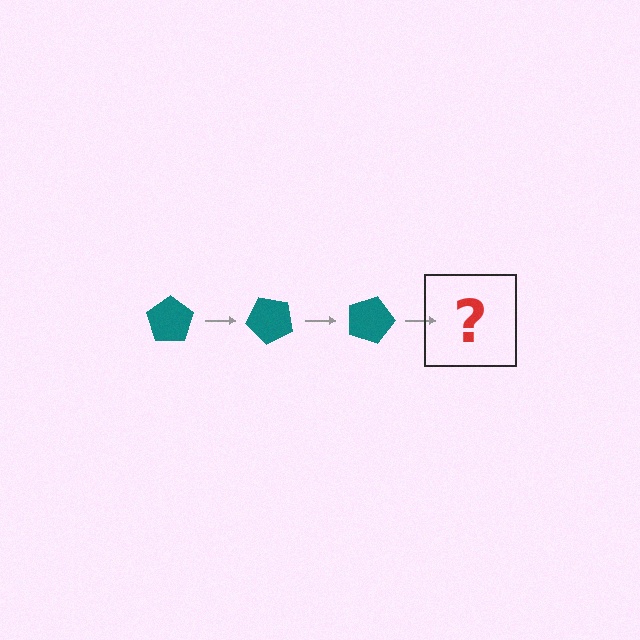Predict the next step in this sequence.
The next step is a teal pentagon rotated 135 degrees.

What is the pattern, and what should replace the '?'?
The pattern is that the pentagon rotates 45 degrees each step. The '?' should be a teal pentagon rotated 135 degrees.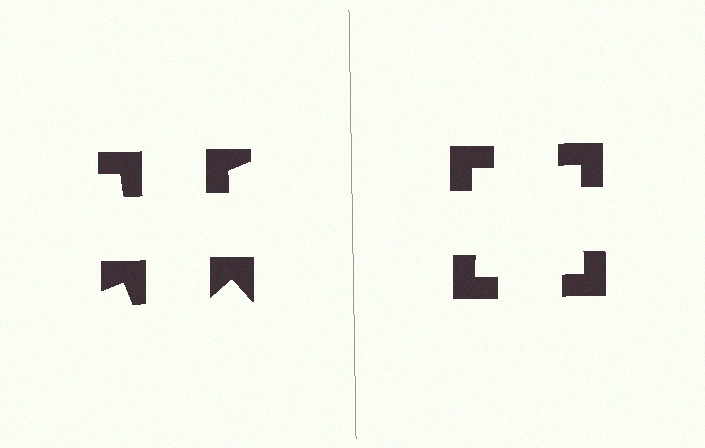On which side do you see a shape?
An illusory square appears on the right side. On the left side the wedge cuts are rotated, so no coherent shape forms.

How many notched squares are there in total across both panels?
8 — 4 on each side.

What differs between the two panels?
The notched squares are positioned identically on both sides; only the wedge orientations differ. On the right they align to a square; on the left they are misaligned.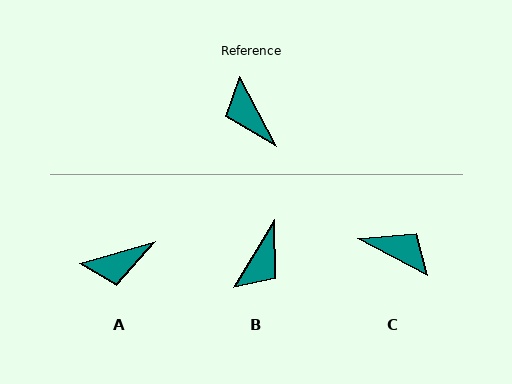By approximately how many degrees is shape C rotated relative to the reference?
Approximately 145 degrees clockwise.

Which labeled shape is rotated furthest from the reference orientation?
C, about 145 degrees away.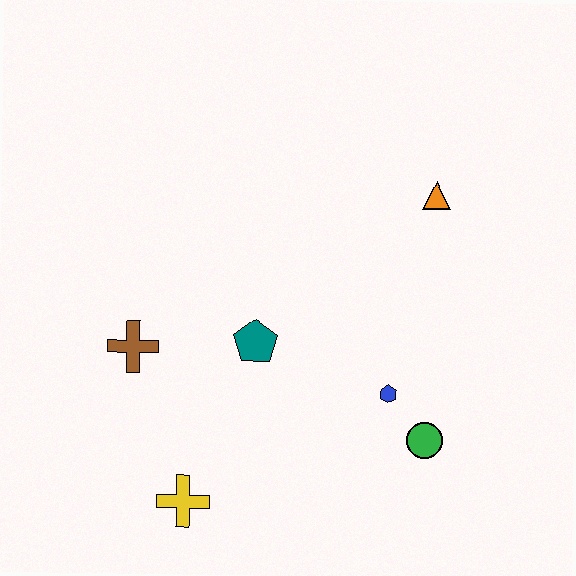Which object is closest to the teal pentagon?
The brown cross is closest to the teal pentagon.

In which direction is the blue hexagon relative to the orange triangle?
The blue hexagon is below the orange triangle.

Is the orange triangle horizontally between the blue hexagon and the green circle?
No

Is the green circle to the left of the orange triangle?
Yes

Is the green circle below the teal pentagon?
Yes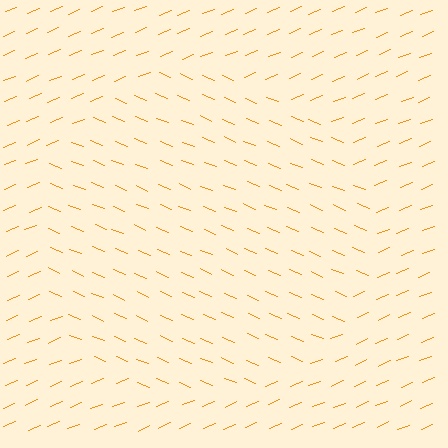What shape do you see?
I see a circle.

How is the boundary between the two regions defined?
The boundary is defined purely by a change in line orientation (approximately 45 degrees difference). All lines are the same color and thickness.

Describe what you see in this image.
The image is filled with small orange line segments. A circle region in the image has lines oriented differently from the surrounding lines, creating a visible texture boundary.